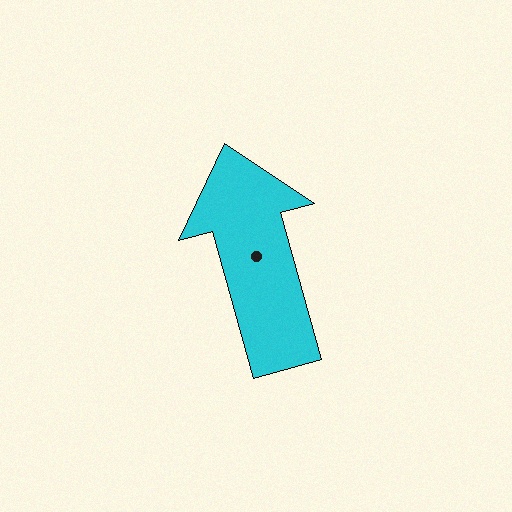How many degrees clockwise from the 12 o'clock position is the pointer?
Approximately 344 degrees.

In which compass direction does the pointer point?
North.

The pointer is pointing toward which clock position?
Roughly 11 o'clock.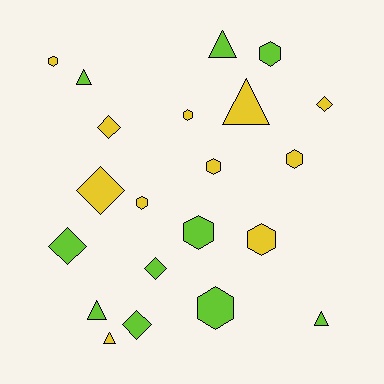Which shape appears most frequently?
Hexagon, with 9 objects.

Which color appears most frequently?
Yellow, with 11 objects.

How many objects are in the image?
There are 21 objects.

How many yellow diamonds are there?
There are 3 yellow diamonds.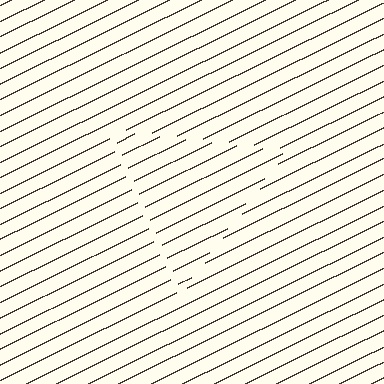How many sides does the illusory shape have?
3 sides — the line-ends trace a triangle.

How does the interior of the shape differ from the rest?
The interior of the shape contains the same grating, shifted by half a period — the contour is defined by the phase discontinuity where line-ends from the inner and outer gratings abut.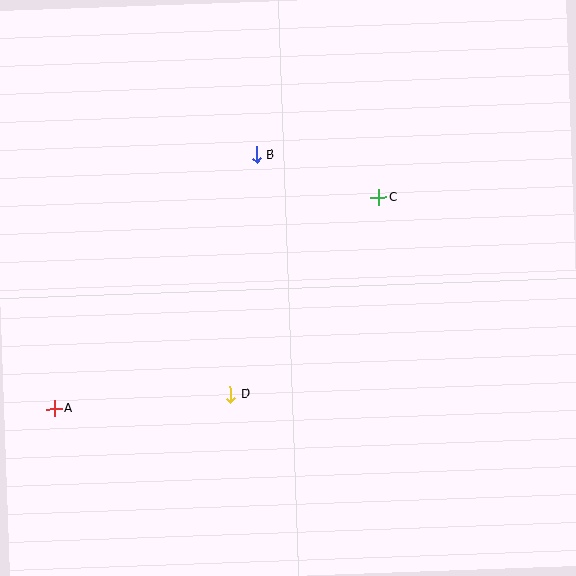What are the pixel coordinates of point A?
Point A is at (54, 409).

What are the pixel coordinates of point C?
Point C is at (379, 198).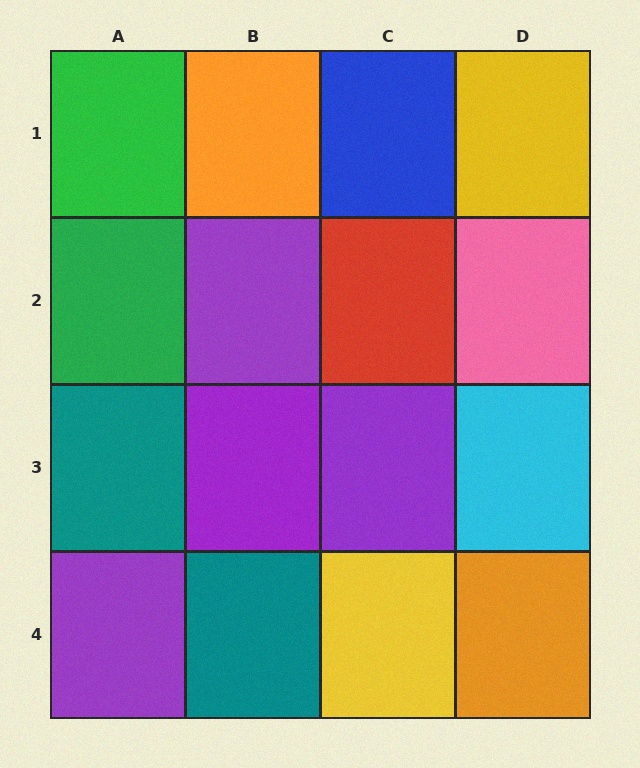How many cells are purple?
4 cells are purple.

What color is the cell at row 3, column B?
Purple.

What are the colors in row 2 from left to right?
Green, purple, red, pink.